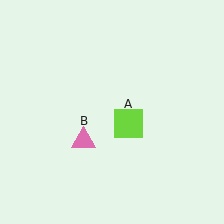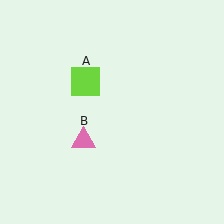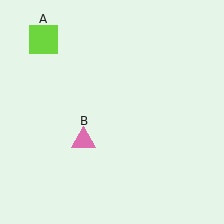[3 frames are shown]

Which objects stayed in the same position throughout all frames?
Pink triangle (object B) remained stationary.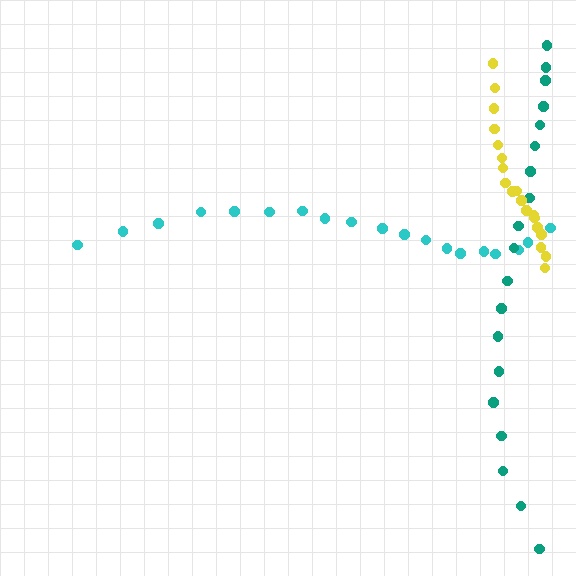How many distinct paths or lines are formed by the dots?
There are 3 distinct paths.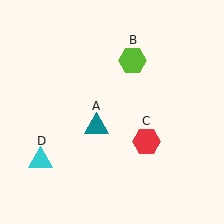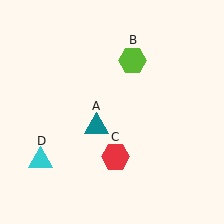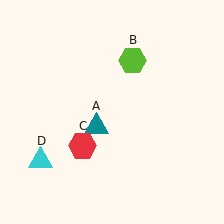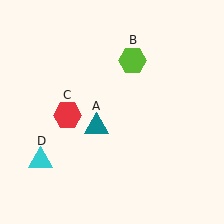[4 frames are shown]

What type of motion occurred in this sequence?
The red hexagon (object C) rotated clockwise around the center of the scene.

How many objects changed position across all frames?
1 object changed position: red hexagon (object C).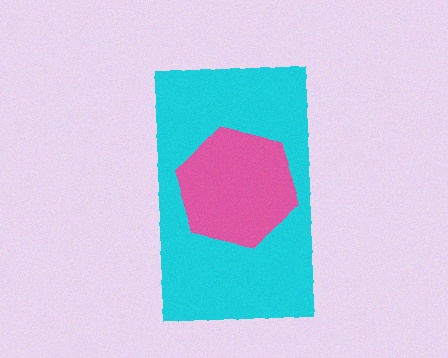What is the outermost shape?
The cyan rectangle.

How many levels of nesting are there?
2.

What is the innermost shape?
The pink hexagon.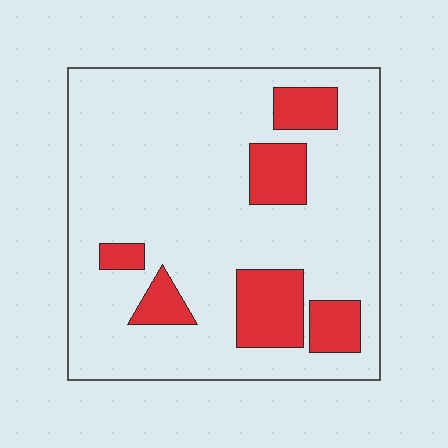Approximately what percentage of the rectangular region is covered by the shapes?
Approximately 20%.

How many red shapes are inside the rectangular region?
6.